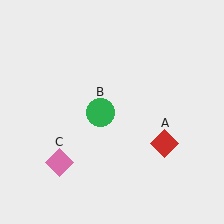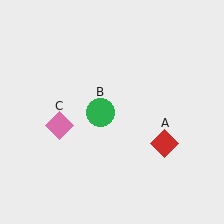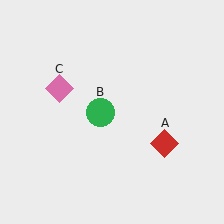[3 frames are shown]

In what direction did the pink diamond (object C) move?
The pink diamond (object C) moved up.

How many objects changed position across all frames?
1 object changed position: pink diamond (object C).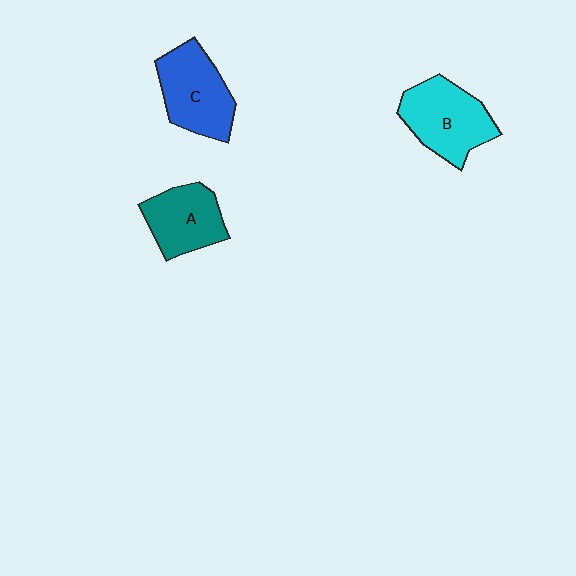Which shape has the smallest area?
Shape A (teal).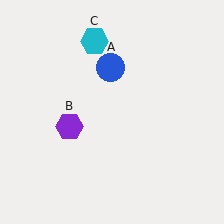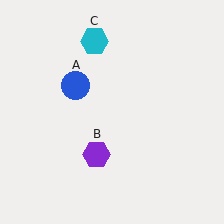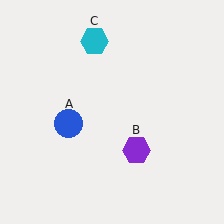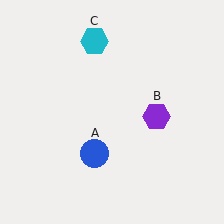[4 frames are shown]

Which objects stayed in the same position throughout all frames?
Cyan hexagon (object C) remained stationary.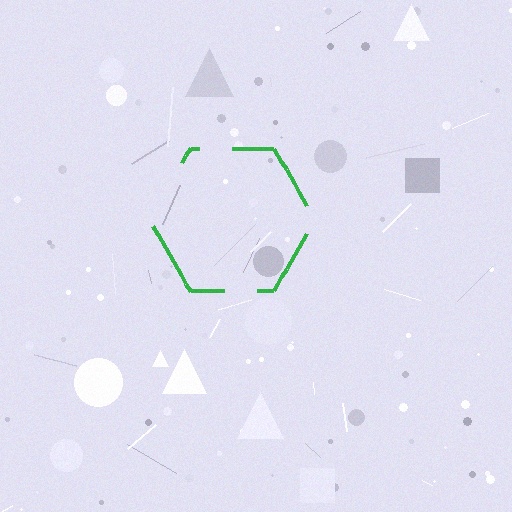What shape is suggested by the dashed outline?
The dashed outline suggests a hexagon.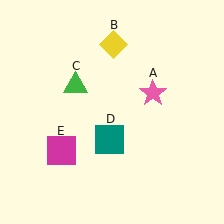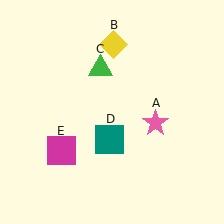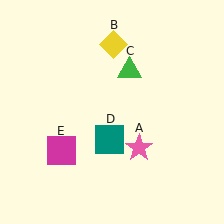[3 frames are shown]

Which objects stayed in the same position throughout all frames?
Yellow diamond (object B) and teal square (object D) and magenta square (object E) remained stationary.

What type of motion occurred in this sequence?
The pink star (object A), green triangle (object C) rotated clockwise around the center of the scene.